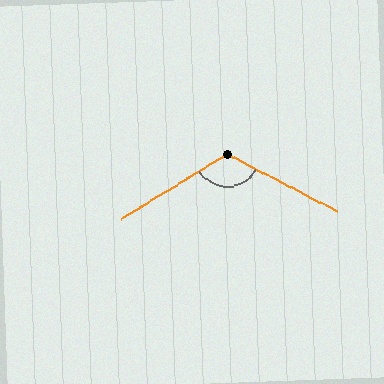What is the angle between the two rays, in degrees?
Approximately 121 degrees.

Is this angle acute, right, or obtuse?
It is obtuse.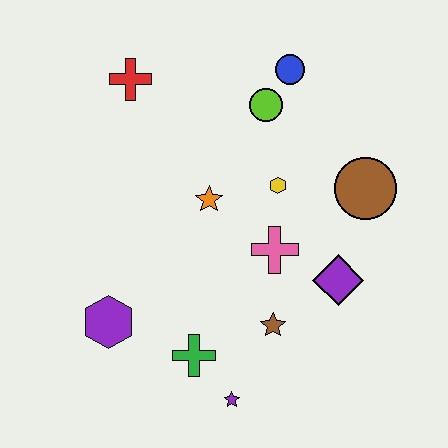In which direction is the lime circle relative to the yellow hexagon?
The lime circle is above the yellow hexagon.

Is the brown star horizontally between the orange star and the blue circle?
Yes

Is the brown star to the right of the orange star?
Yes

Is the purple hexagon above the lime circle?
No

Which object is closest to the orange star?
The yellow hexagon is closest to the orange star.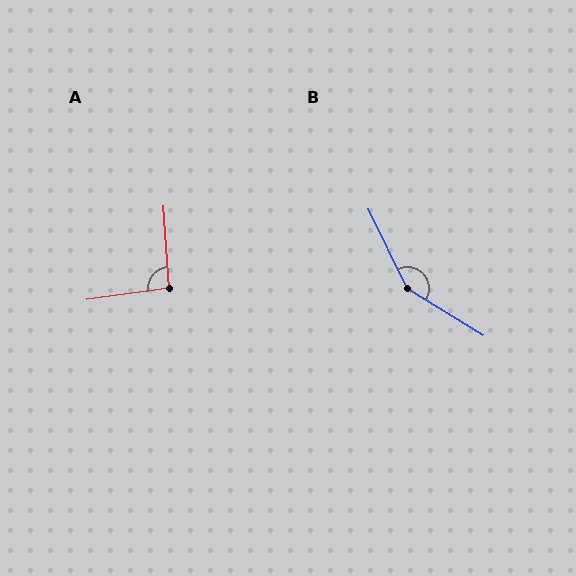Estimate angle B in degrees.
Approximately 147 degrees.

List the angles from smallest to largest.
A (94°), B (147°).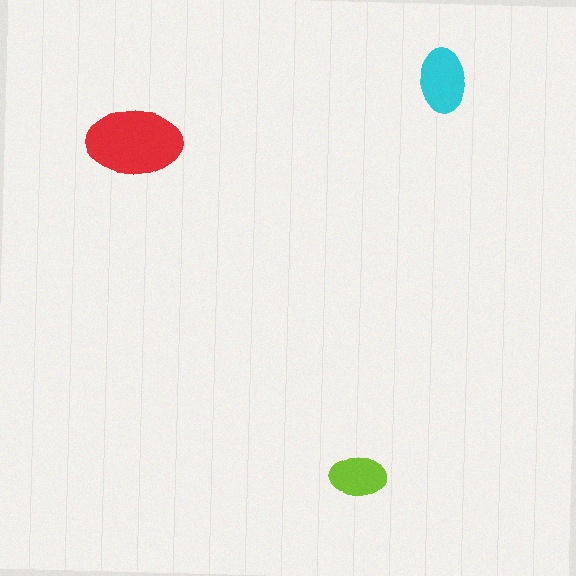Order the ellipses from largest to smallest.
the red one, the cyan one, the lime one.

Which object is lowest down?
The lime ellipse is bottommost.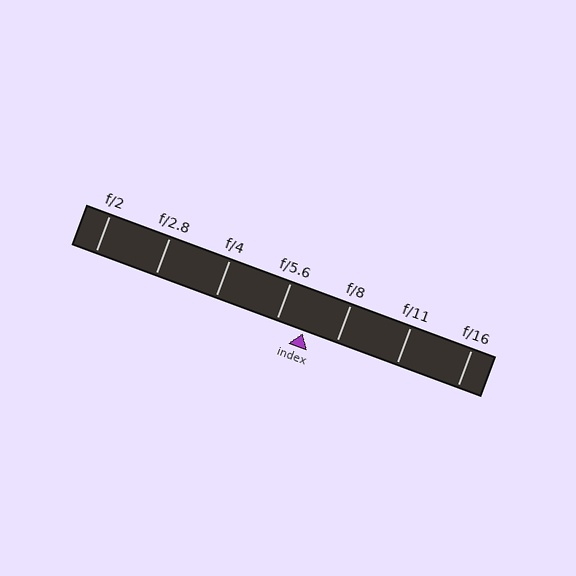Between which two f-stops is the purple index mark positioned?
The index mark is between f/5.6 and f/8.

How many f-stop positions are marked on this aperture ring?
There are 7 f-stop positions marked.